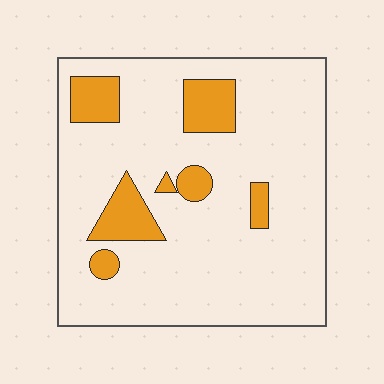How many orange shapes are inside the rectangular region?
7.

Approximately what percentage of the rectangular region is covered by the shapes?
Approximately 15%.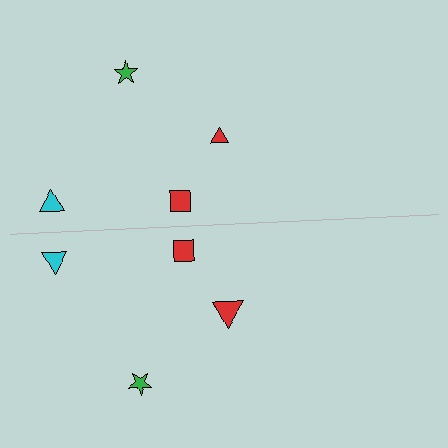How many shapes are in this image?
There are 8 shapes in this image.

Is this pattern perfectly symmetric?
No, the pattern is not perfectly symmetric. The red triangle on the bottom side has a different size than its mirror counterpart.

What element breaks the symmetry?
The red triangle on the bottom side has a different size than its mirror counterpart.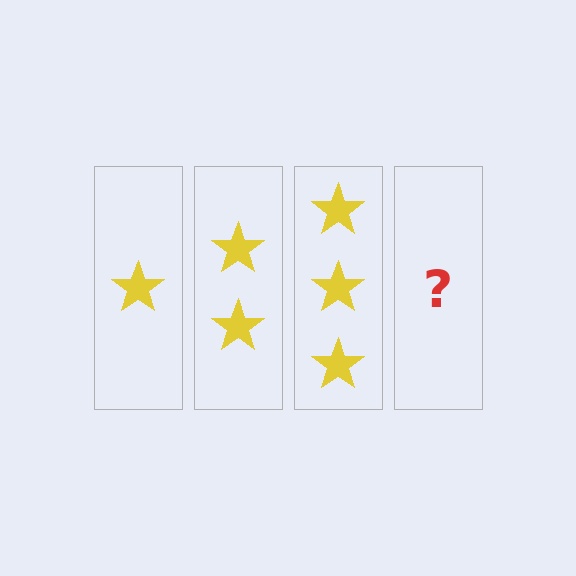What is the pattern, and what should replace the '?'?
The pattern is that each step adds one more star. The '?' should be 4 stars.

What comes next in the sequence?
The next element should be 4 stars.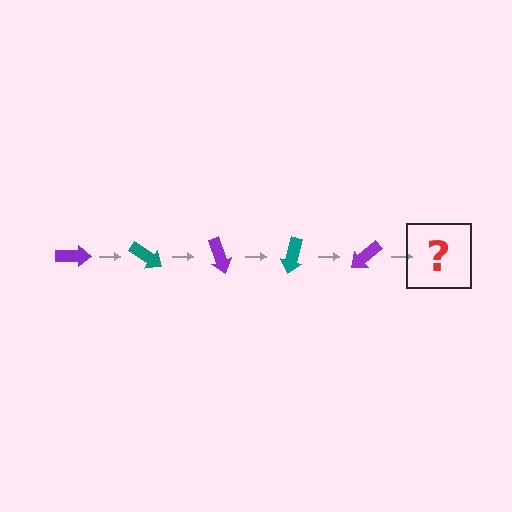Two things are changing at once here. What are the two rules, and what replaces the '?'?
The two rules are that it rotates 35 degrees each step and the color cycles through purple and teal. The '?' should be a teal arrow, rotated 175 degrees from the start.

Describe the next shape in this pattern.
It should be a teal arrow, rotated 175 degrees from the start.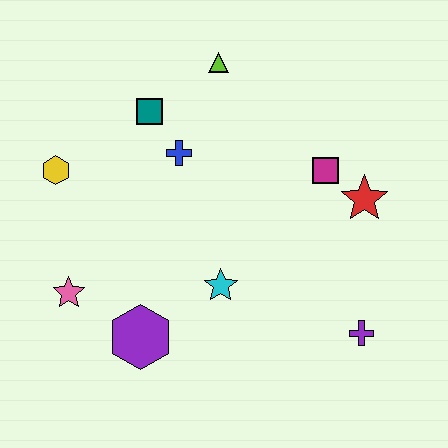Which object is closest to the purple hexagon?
The pink star is closest to the purple hexagon.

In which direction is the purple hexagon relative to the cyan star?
The purple hexagon is to the left of the cyan star.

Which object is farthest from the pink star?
The red star is farthest from the pink star.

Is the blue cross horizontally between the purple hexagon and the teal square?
No